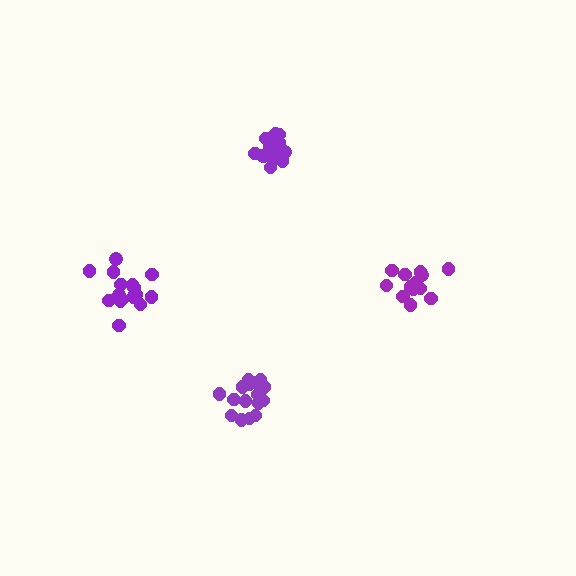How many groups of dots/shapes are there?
There are 4 groups.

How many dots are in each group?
Group 1: 17 dots, Group 2: 17 dots, Group 3: 13 dots, Group 4: 18 dots (65 total).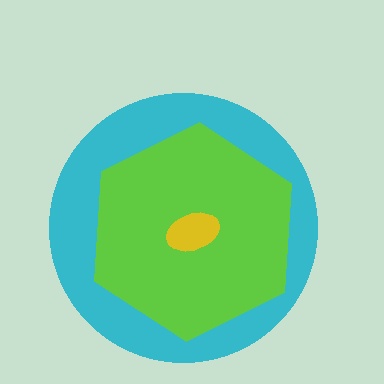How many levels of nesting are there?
3.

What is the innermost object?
The yellow ellipse.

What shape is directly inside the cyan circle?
The lime hexagon.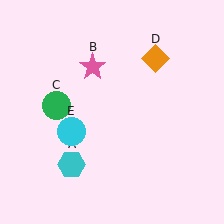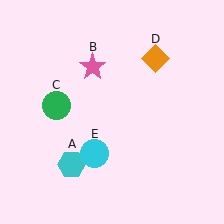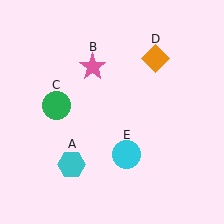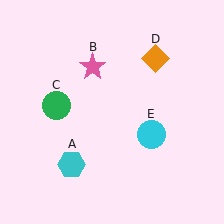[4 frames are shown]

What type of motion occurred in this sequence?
The cyan circle (object E) rotated counterclockwise around the center of the scene.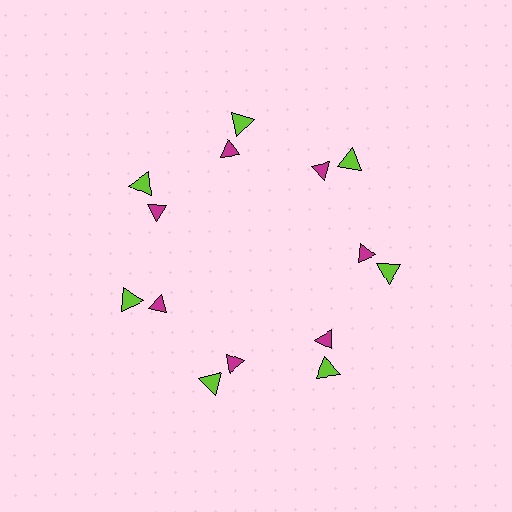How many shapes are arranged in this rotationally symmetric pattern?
There are 14 shapes, arranged in 7 groups of 2.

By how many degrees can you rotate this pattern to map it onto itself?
The pattern maps onto itself every 51 degrees of rotation.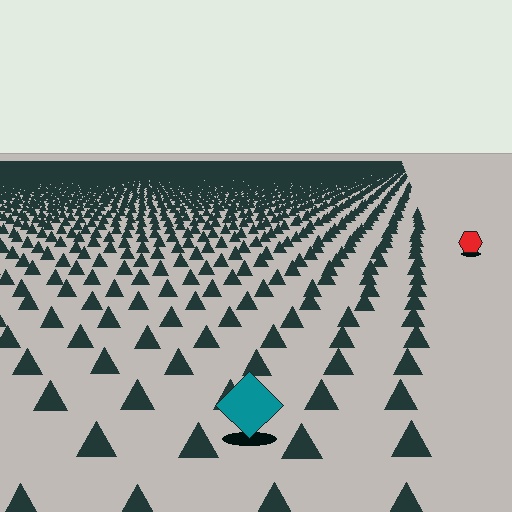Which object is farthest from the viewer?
The red hexagon is farthest from the viewer. It appears smaller and the ground texture around it is denser.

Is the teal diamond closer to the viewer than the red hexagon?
Yes. The teal diamond is closer — you can tell from the texture gradient: the ground texture is coarser near it.